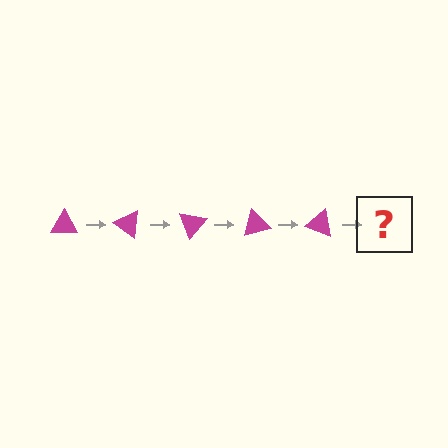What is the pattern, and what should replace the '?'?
The pattern is that the triangle rotates 35 degrees each step. The '?' should be a magenta triangle rotated 175 degrees.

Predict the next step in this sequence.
The next step is a magenta triangle rotated 175 degrees.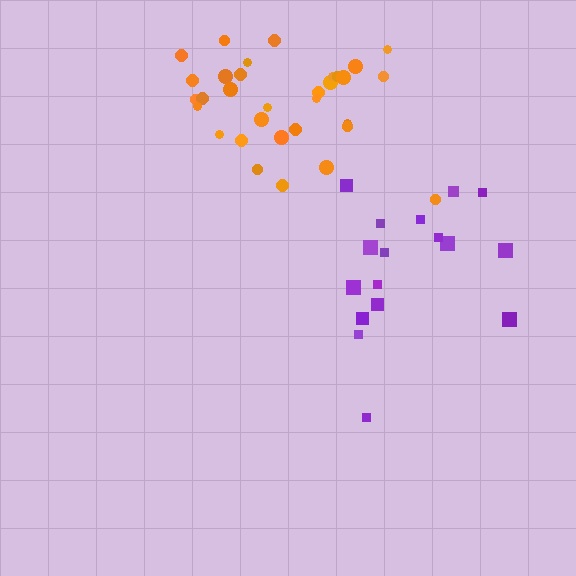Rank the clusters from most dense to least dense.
orange, purple.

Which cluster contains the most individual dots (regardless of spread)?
Orange (32).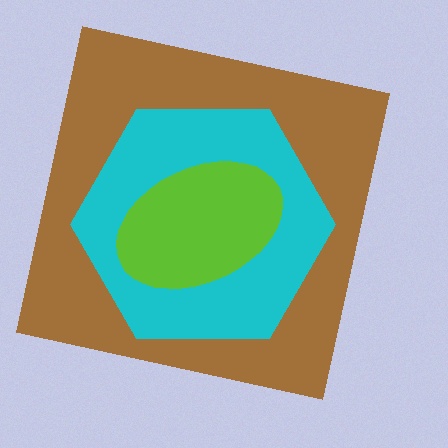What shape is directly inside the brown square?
The cyan hexagon.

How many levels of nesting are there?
3.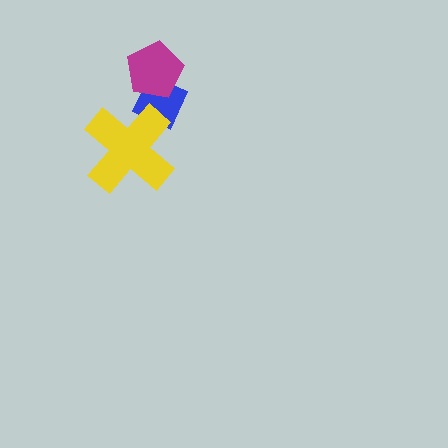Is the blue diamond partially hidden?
Yes, it is partially covered by another shape.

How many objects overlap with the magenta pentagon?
1 object overlaps with the magenta pentagon.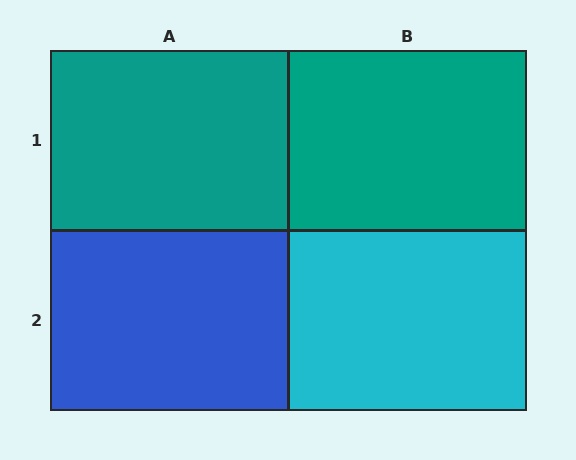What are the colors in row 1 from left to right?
Teal, teal.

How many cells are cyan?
1 cell is cyan.